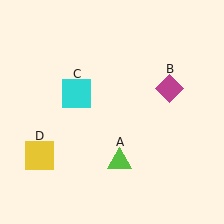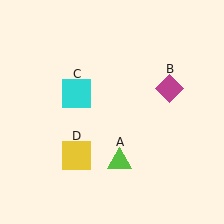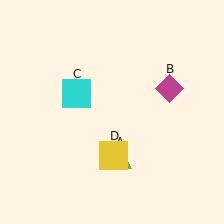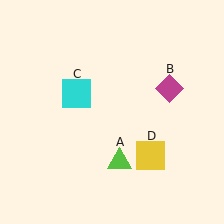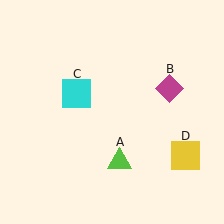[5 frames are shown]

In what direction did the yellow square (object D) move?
The yellow square (object D) moved right.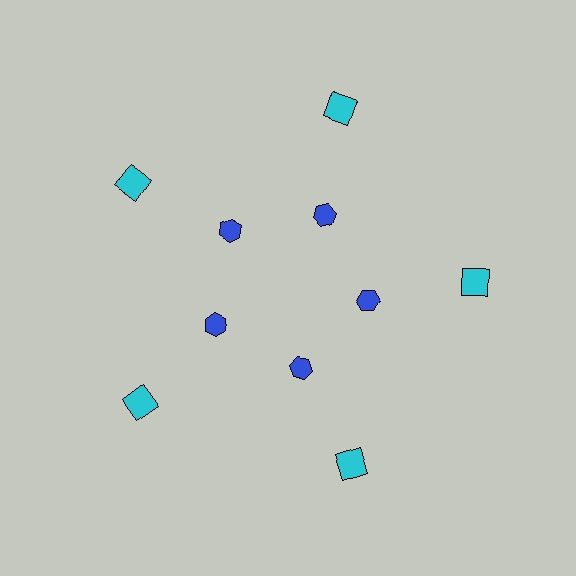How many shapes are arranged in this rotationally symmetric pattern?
There are 10 shapes, arranged in 5 groups of 2.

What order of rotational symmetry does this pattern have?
This pattern has 5-fold rotational symmetry.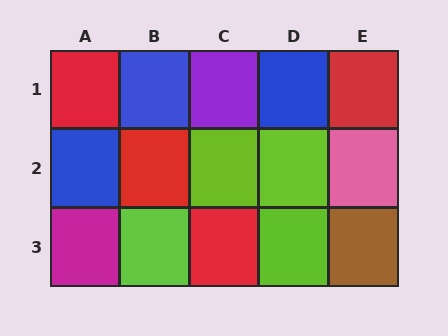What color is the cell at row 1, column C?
Purple.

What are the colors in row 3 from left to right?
Magenta, lime, red, lime, brown.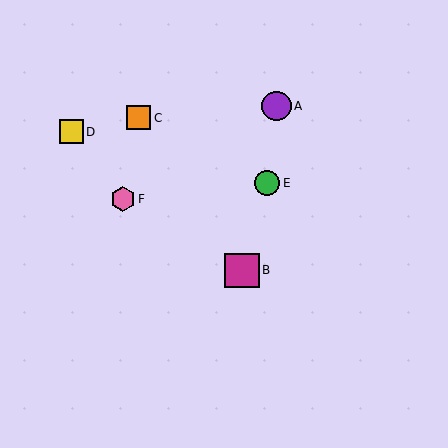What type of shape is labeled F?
Shape F is a pink hexagon.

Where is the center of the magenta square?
The center of the magenta square is at (242, 270).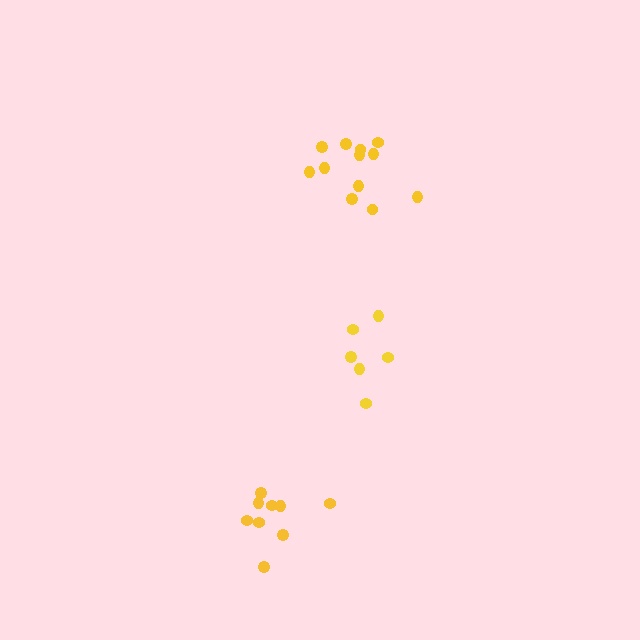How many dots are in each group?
Group 1: 6 dots, Group 2: 12 dots, Group 3: 9 dots (27 total).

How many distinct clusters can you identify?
There are 3 distinct clusters.